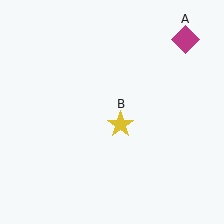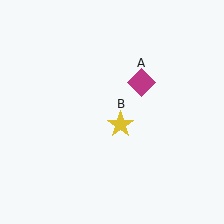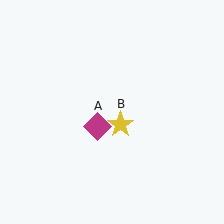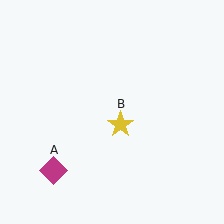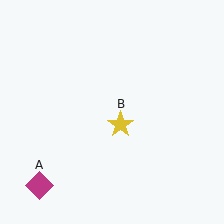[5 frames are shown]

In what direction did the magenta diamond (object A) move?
The magenta diamond (object A) moved down and to the left.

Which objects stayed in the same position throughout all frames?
Yellow star (object B) remained stationary.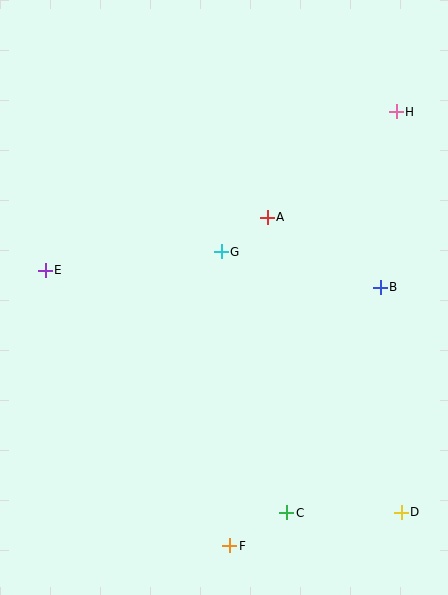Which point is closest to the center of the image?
Point G at (221, 252) is closest to the center.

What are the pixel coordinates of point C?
Point C is at (287, 513).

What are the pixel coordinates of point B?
Point B is at (380, 287).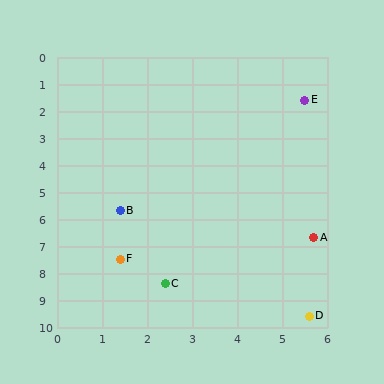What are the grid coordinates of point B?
Point B is at approximately (1.4, 5.7).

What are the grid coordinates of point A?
Point A is at approximately (5.7, 6.7).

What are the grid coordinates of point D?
Point D is at approximately (5.6, 9.6).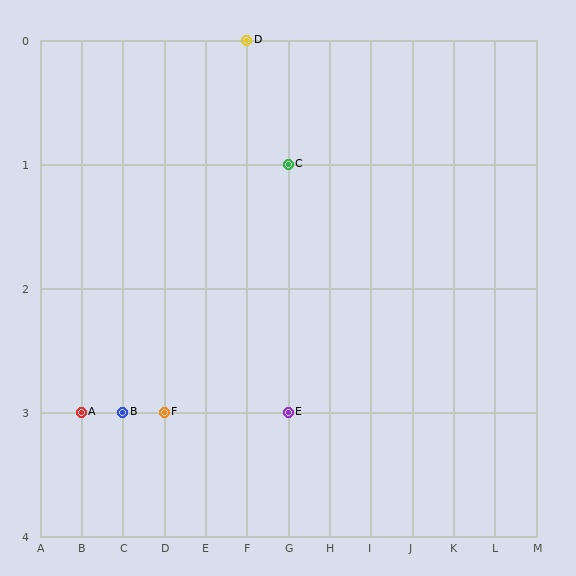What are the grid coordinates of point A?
Point A is at grid coordinates (B, 3).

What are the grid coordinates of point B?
Point B is at grid coordinates (C, 3).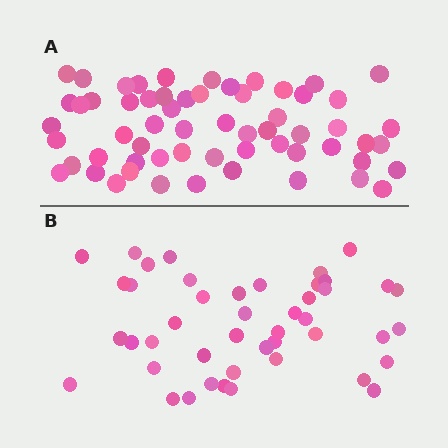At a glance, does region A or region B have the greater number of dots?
Region A (the top region) has more dots.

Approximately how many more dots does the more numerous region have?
Region A has approximately 15 more dots than region B.